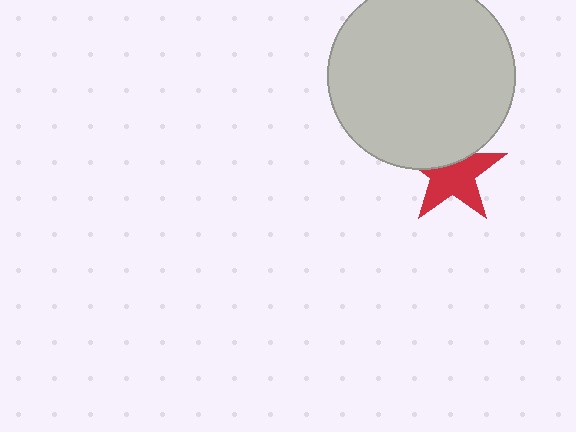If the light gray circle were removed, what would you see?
You would see the complete red star.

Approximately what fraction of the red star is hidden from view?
Roughly 35% of the red star is hidden behind the light gray circle.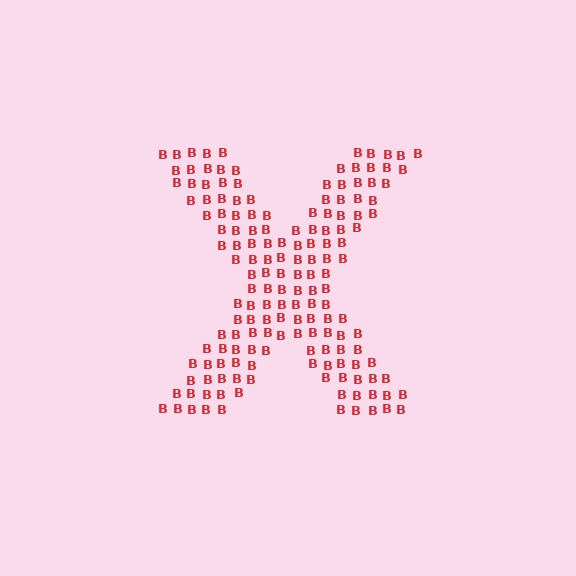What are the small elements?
The small elements are letter B's.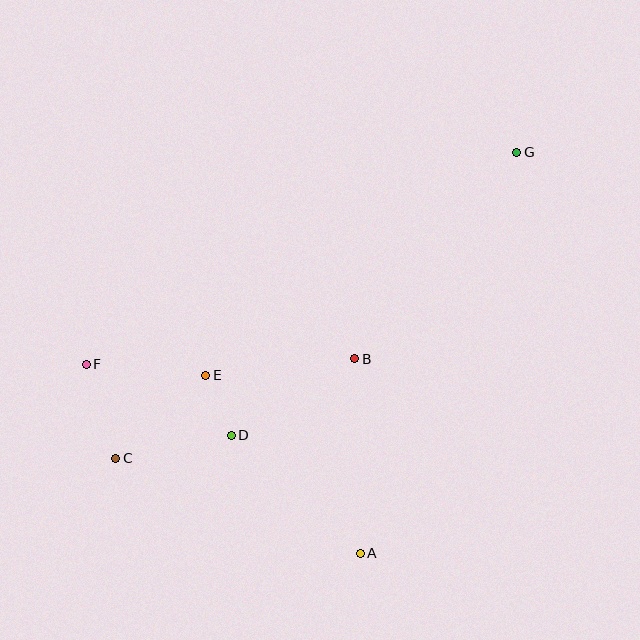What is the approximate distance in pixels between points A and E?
The distance between A and E is approximately 236 pixels.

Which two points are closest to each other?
Points D and E are closest to each other.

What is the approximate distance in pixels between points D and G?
The distance between D and G is approximately 402 pixels.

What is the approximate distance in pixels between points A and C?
The distance between A and C is approximately 263 pixels.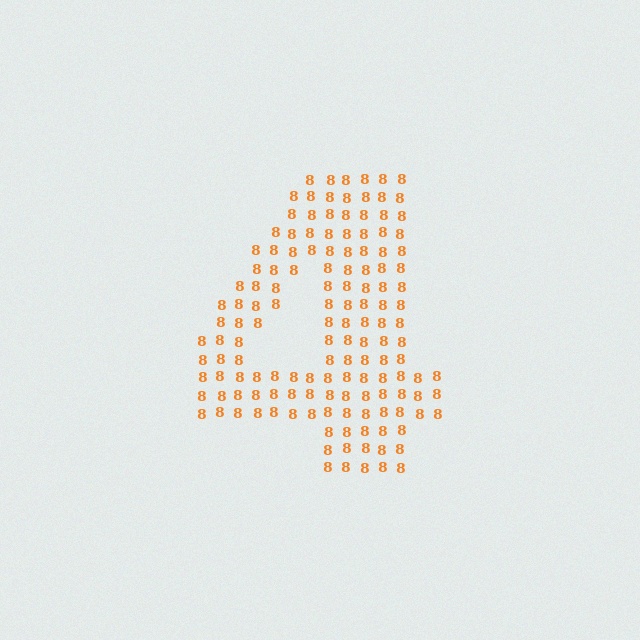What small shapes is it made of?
It is made of small digit 8's.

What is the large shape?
The large shape is the digit 4.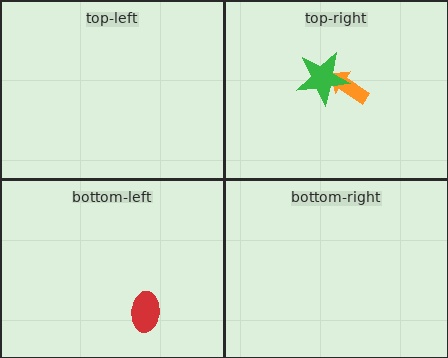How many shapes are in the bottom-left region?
1.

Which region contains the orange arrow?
The top-right region.